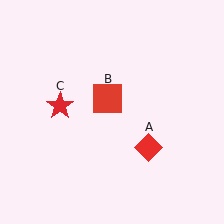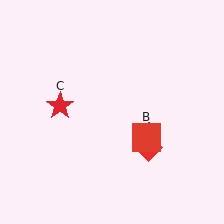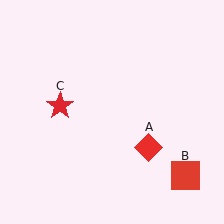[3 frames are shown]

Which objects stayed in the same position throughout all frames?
Red diamond (object A) and red star (object C) remained stationary.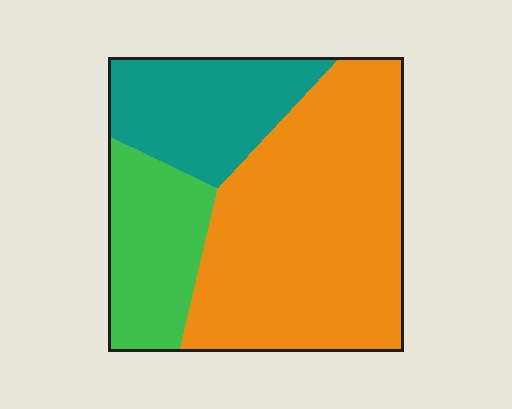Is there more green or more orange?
Orange.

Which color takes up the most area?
Orange, at roughly 55%.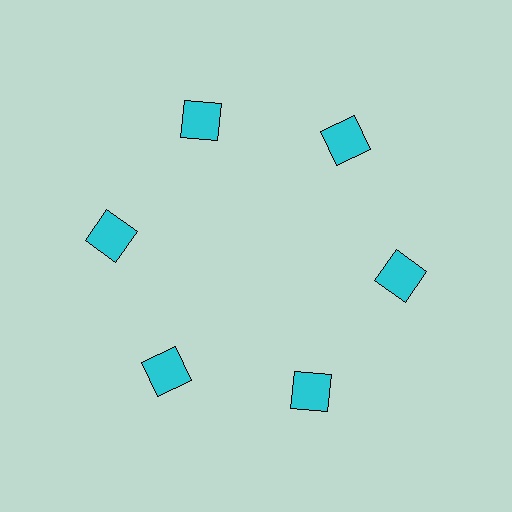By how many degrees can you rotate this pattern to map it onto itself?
The pattern maps onto itself every 60 degrees of rotation.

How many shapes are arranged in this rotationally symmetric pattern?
There are 6 shapes, arranged in 6 groups of 1.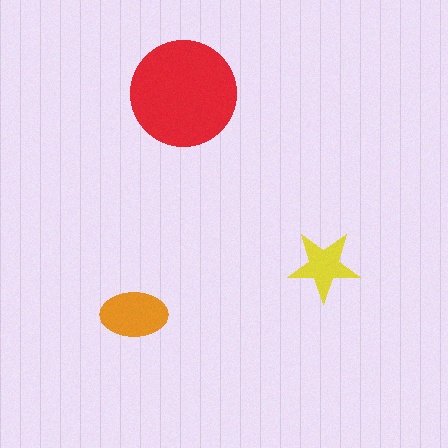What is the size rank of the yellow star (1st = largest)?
3rd.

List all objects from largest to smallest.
The red circle, the orange ellipse, the yellow star.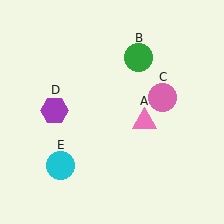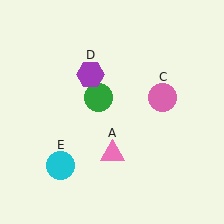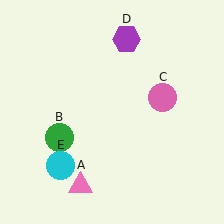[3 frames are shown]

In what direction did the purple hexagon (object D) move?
The purple hexagon (object D) moved up and to the right.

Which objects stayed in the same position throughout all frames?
Pink circle (object C) and cyan circle (object E) remained stationary.